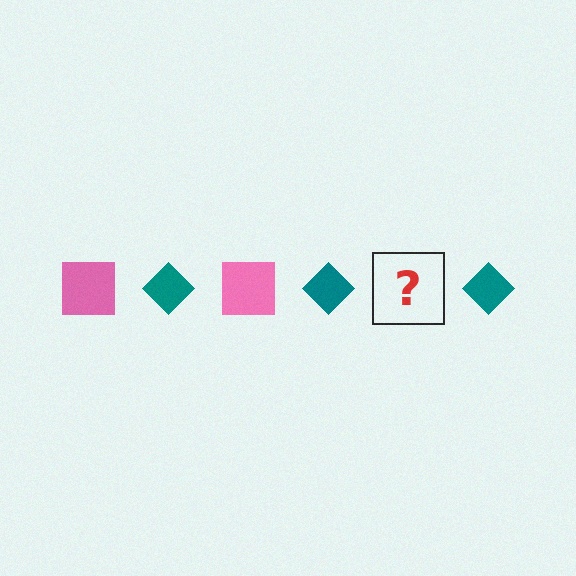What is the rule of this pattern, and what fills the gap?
The rule is that the pattern alternates between pink square and teal diamond. The gap should be filled with a pink square.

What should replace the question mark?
The question mark should be replaced with a pink square.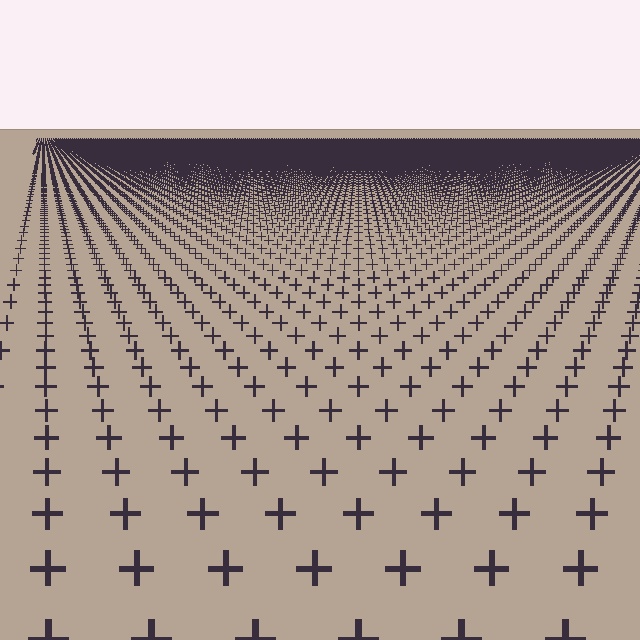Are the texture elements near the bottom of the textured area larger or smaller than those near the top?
Larger. Near the bottom, elements are closer to the viewer and appear at a bigger on-screen size.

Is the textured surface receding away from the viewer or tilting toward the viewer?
The surface is receding away from the viewer. Texture elements get smaller and denser toward the top.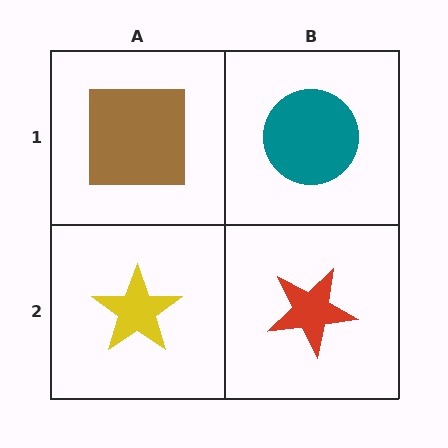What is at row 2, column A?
A yellow star.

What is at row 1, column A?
A brown square.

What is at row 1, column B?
A teal circle.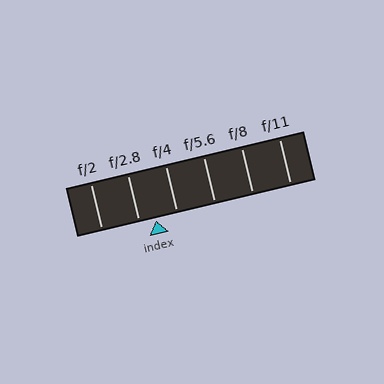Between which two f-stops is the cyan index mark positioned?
The index mark is between f/2.8 and f/4.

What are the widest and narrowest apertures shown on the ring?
The widest aperture shown is f/2 and the narrowest is f/11.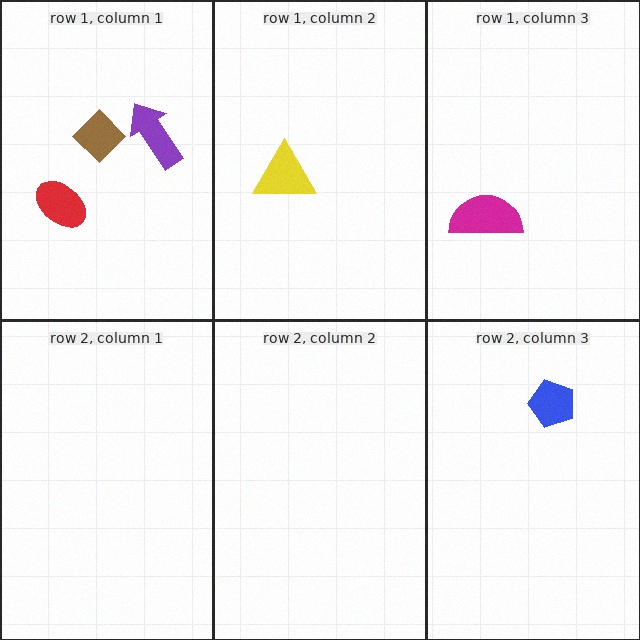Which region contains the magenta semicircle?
The row 1, column 3 region.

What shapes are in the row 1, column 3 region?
The magenta semicircle.